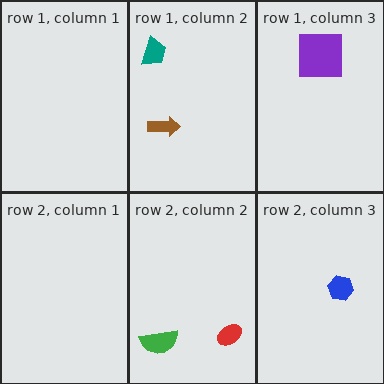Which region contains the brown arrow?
The row 1, column 2 region.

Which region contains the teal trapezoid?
The row 1, column 2 region.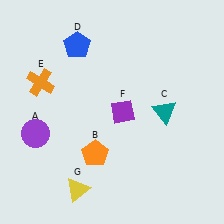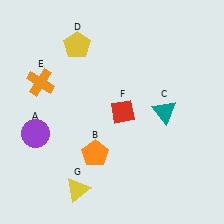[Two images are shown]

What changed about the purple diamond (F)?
In Image 1, F is purple. In Image 2, it changed to red.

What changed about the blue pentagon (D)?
In Image 1, D is blue. In Image 2, it changed to yellow.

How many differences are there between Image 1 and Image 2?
There are 2 differences between the two images.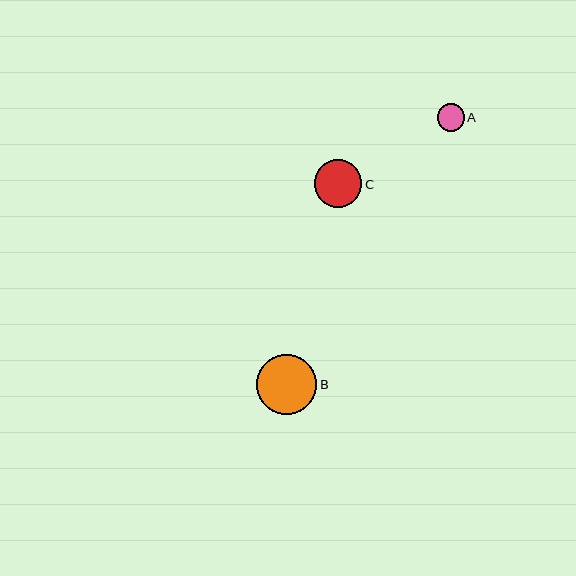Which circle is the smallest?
Circle A is the smallest with a size of approximately 27 pixels.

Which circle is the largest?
Circle B is the largest with a size of approximately 60 pixels.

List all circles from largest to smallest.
From largest to smallest: B, C, A.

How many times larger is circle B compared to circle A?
Circle B is approximately 2.2 times the size of circle A.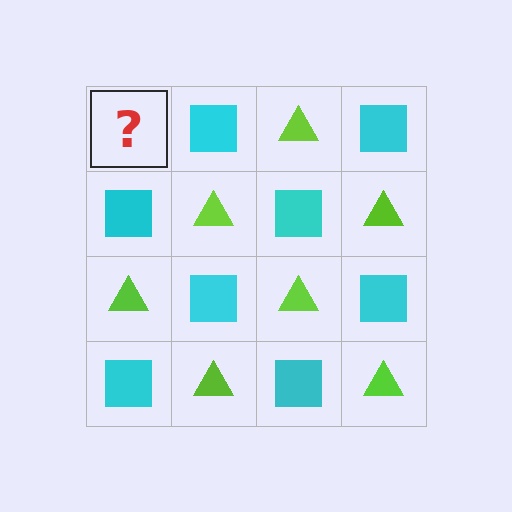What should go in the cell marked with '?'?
The missing cell should contain a lime triangle.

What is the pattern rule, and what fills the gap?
The rule is that it alternates lime triangle and cyan square in a checkerboard pattern. The gap should be filled with a lime triangle.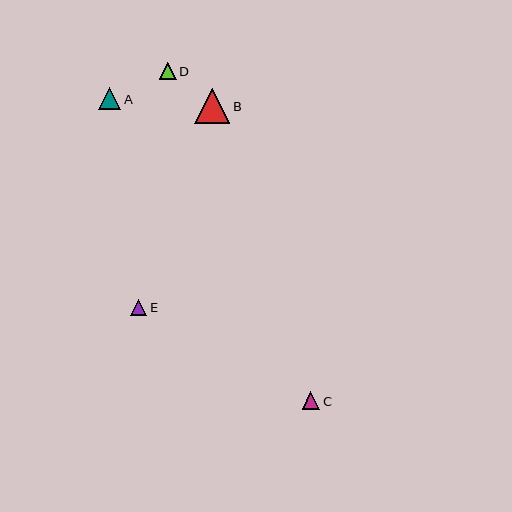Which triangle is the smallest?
Triangle E is the smallest with a size of approximately 16 pixels.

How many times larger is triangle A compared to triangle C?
Triangle A is approximately 1.2 times the size of triangle C.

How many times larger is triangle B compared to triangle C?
Triangle B is approximately 2.0 times the size of triangle C.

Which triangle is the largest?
Triangle B is the largest with a size of approximately 35 pixels.